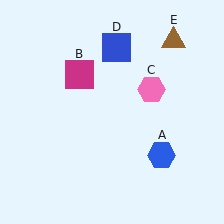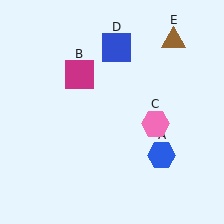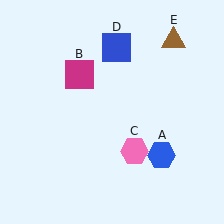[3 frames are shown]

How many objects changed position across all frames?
1 object changed position: pink hexagon (object C).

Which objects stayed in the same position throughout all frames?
Blue hexagon (object A) and magenta square (object B) and blue square (object D) and brown triangle (object E) remained stationary.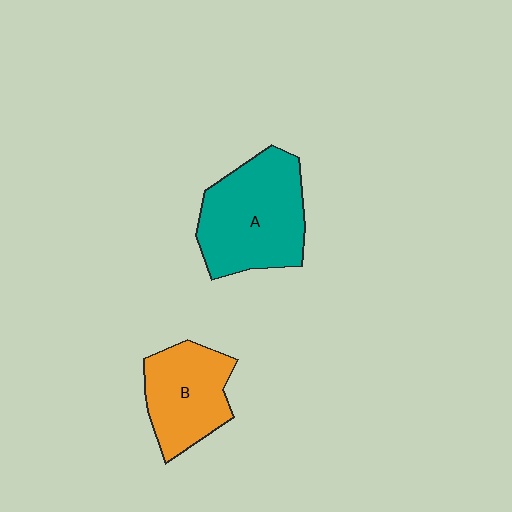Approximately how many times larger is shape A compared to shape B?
Approximately 1.4 times.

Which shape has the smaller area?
Shape B (orange).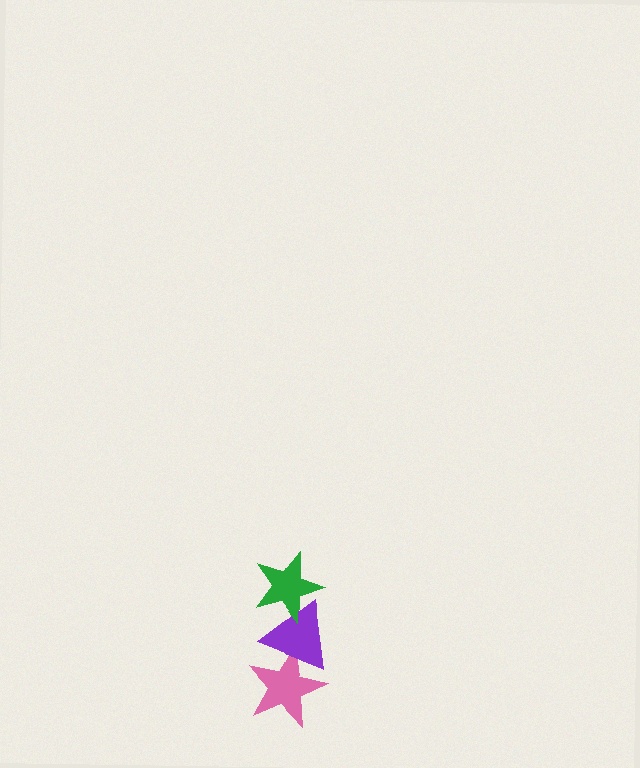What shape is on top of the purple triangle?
The green star is on top of the purple triangle.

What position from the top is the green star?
The green star is 1st from the top.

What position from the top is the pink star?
The pink star is 3rd from the top.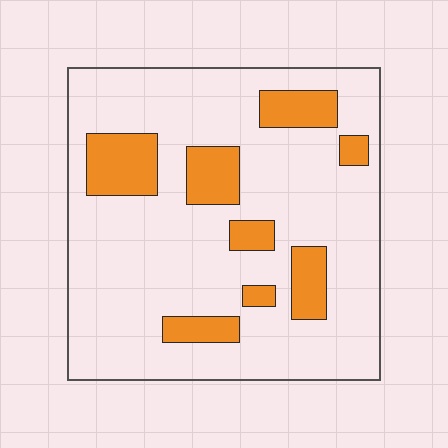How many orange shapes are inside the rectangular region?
8.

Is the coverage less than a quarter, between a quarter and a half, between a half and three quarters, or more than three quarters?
Less than a quarter.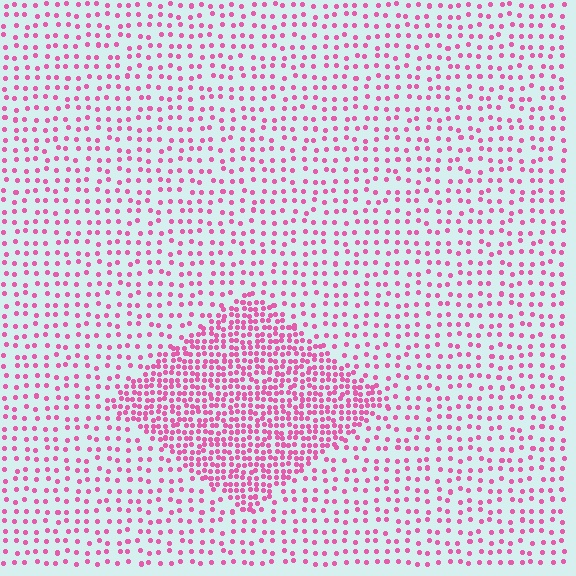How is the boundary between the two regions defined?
The boundary is defined by a change in element density (approximately 2.5x ratio). All elements are the same color, size, and shape.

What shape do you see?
I see a diamond.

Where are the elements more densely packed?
The elements are more densely packed inside the diamond boundary.